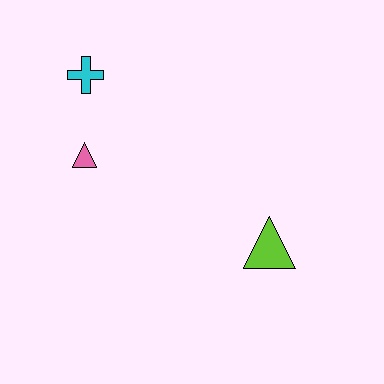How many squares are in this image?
There are no squares.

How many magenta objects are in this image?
There are no magenta objects.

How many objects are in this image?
There are 3 objects.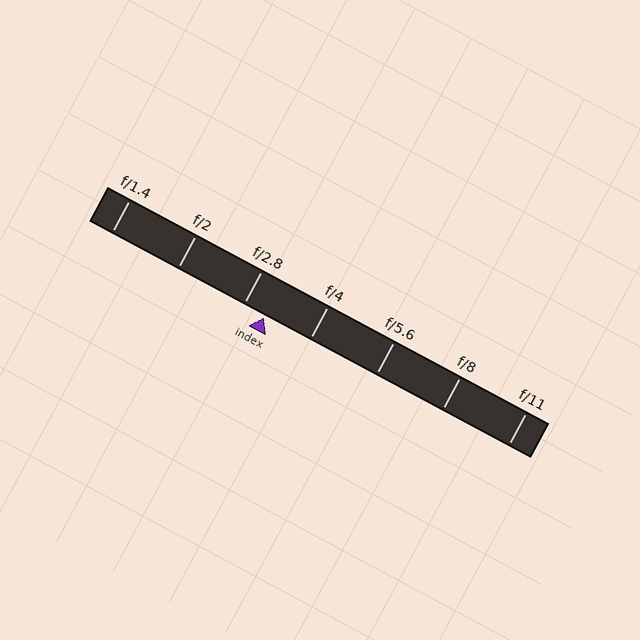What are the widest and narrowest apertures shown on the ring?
The widest aperture shown is f/1.4 and the narrowest is f/11.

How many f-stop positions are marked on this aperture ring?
There are 7 f-stop positions marked.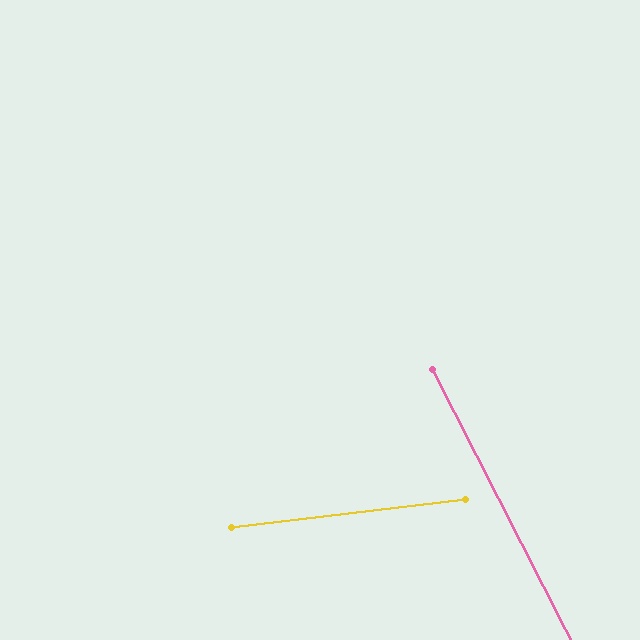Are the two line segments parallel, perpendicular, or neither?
Neither parallel nor perpendicular — they differ by about 70°.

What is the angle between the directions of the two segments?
Approximately 70 degrees.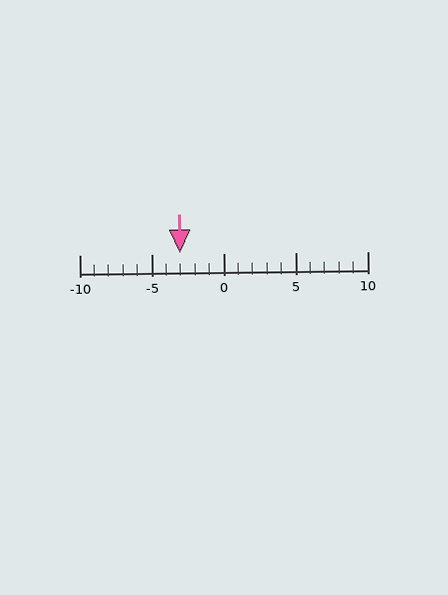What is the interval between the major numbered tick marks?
The major tick marks are spaced 5 units apart.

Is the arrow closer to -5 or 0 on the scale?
The arrow is closer to -5.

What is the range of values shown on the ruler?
The ruler shows values from -10 to 10.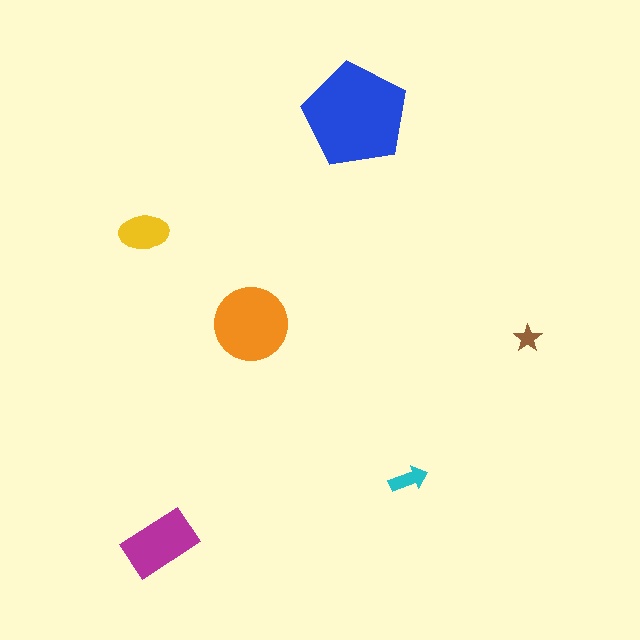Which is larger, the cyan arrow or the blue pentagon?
The blue pentagon.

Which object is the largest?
The blue pentagon.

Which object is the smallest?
The brown star.